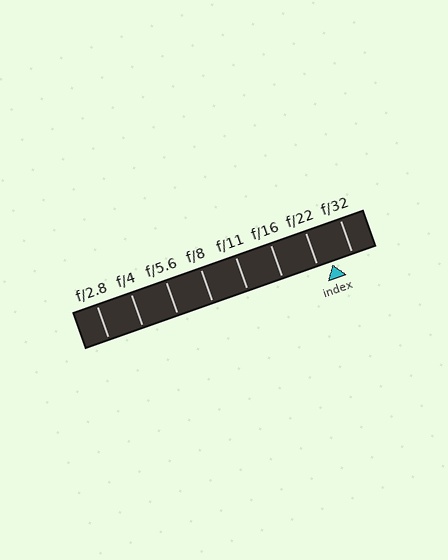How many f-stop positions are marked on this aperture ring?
There are 8 f-stop positions marked.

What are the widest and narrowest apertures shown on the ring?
The widest aperture shown is f/2.8 and the narrowest is f/32.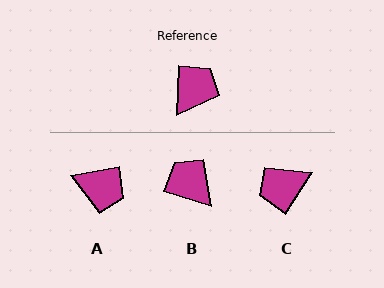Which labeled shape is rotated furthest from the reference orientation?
C, about 150 degrees away.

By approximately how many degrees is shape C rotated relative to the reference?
Approximately 150 degrees counter-clockwise.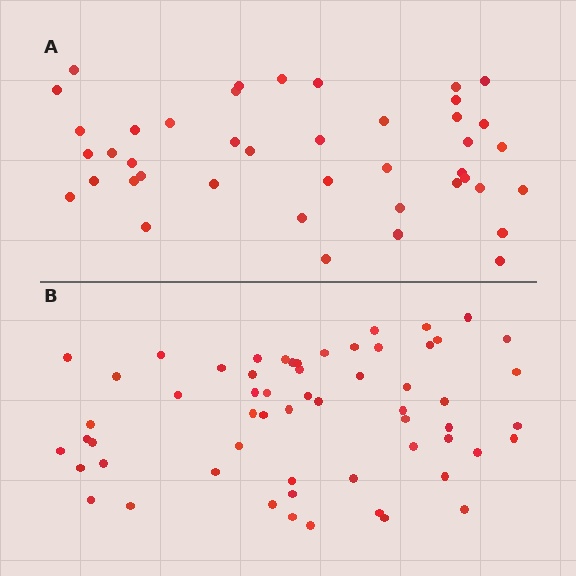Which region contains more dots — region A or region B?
Region B (the bottom region) has more dots.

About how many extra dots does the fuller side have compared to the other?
Region B has approximately 15 more dots than region A.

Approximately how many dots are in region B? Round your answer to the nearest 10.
About 60 dots. (The exact count is 59, which rounds to 60.)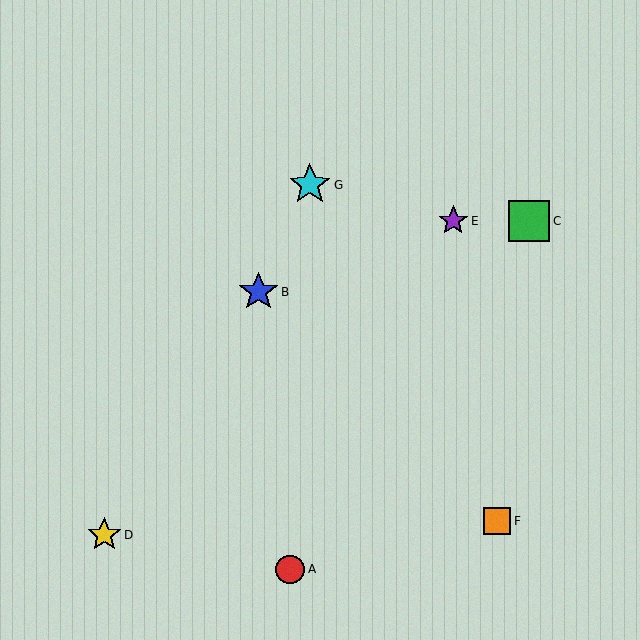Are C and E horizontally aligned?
Yes, both are at y≈221.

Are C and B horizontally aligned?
No, C is at y≈221 and B is at y≈292.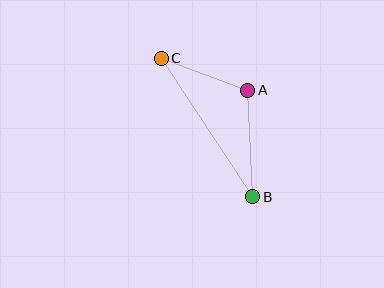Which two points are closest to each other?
Points A and C are closest to each other.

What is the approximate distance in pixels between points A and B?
The distance between A and B is approximately 107 pixels.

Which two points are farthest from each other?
Points B and C are farthest from each other.